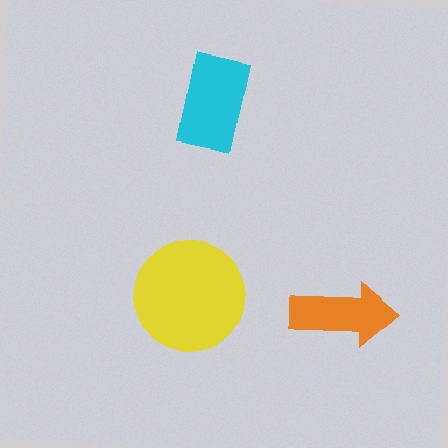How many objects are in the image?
There are 3 objects in the image.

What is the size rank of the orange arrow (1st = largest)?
3rd.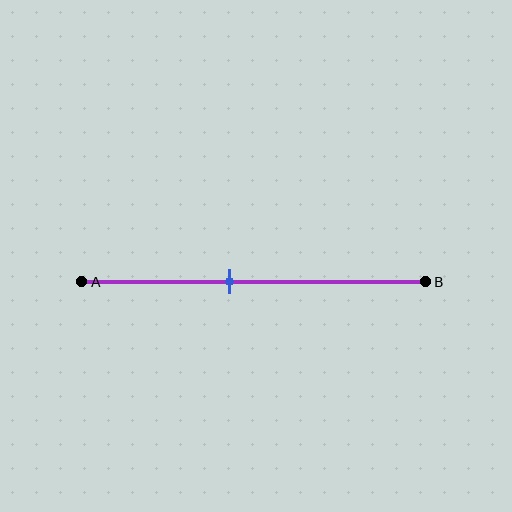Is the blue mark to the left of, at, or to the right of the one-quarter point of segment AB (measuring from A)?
The blue mark is to the right of the one-quarter point of segment AB.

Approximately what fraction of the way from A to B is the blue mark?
The blue mark is approximately 45% of the way from A to B.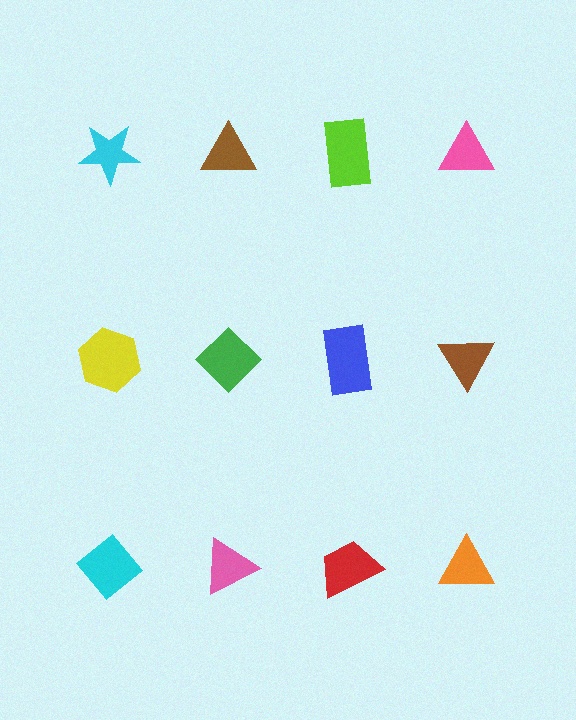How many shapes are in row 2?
4 shapes.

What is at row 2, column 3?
A blue rectangle.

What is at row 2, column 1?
A yellow hexagon.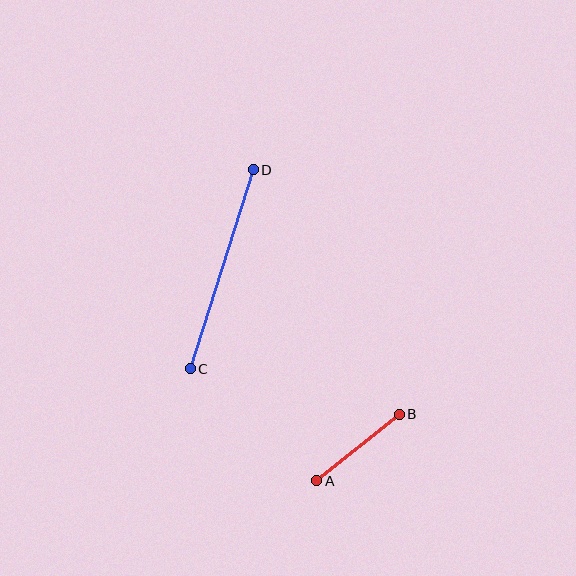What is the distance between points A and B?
The distance is approximately 106 pixels.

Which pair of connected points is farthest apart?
Points C and D are farthest apart.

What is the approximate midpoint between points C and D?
The midpoint is at approximately (222, 269) pixels.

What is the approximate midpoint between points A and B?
The midpoint is at approximately (358, 447) pixels.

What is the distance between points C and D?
The distance is approximately 208 pixels.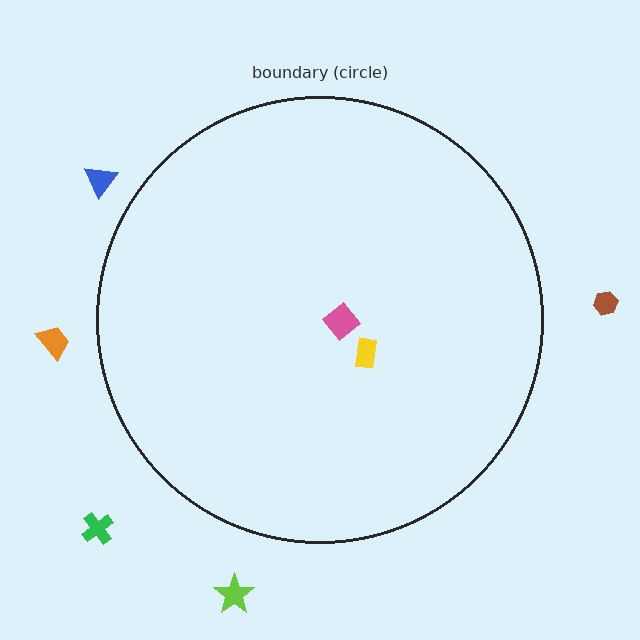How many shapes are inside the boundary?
2 inside, 5 outside.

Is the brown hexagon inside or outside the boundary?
Outside.